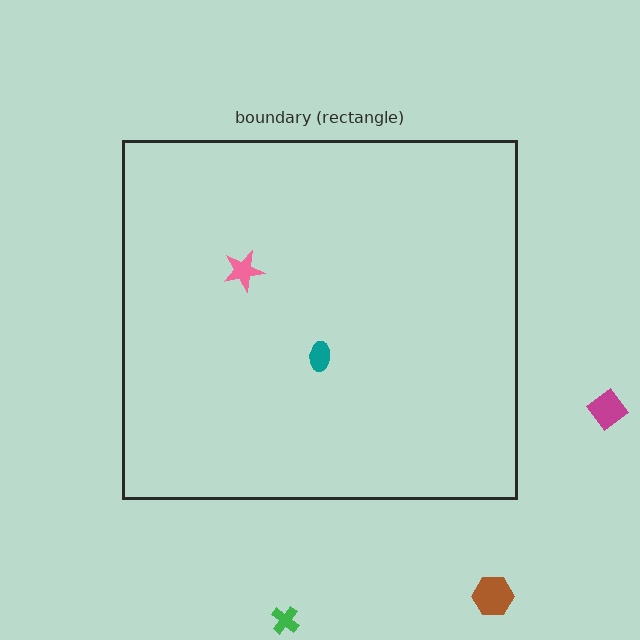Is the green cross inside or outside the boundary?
Outside.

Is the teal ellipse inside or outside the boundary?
Inside.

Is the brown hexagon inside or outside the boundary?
Outside.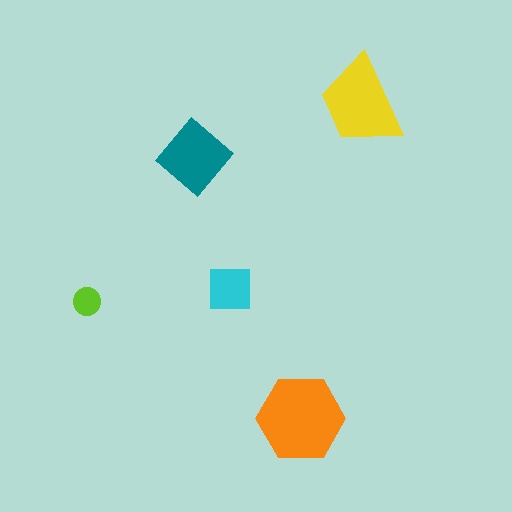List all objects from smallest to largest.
The lime circle, the cyan square, the teal diamond, the yellow trapezoid, the orange hexagon.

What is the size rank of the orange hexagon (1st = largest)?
1st.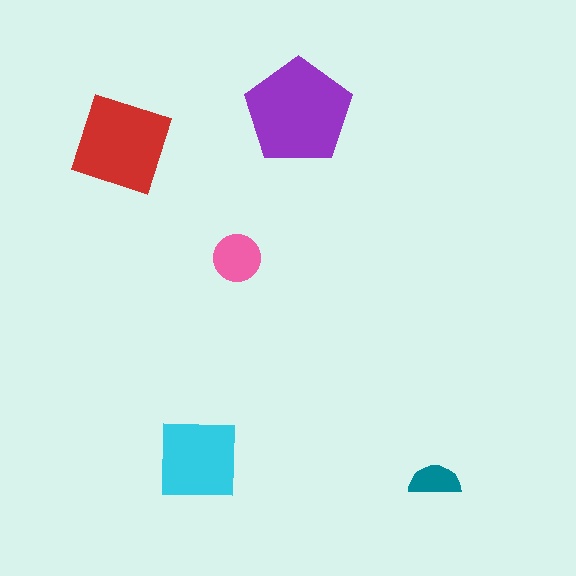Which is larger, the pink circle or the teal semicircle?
The pink circle.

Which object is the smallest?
The teal semicircle.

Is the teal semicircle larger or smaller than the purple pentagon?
Smaller.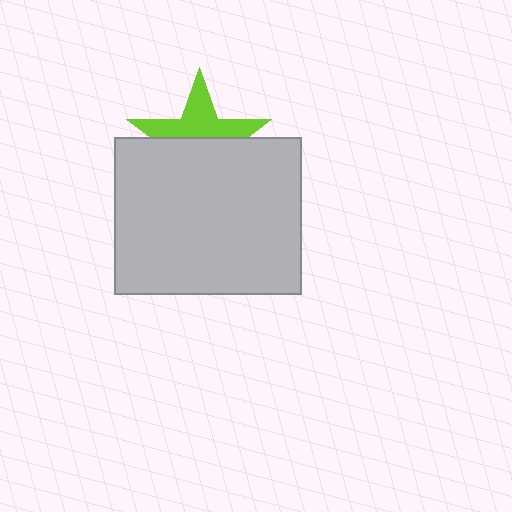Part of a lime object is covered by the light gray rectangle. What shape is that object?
It is a star.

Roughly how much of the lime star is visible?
About half of it is visible (roughly 46%).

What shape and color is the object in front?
The object in front is a light gray rectangle.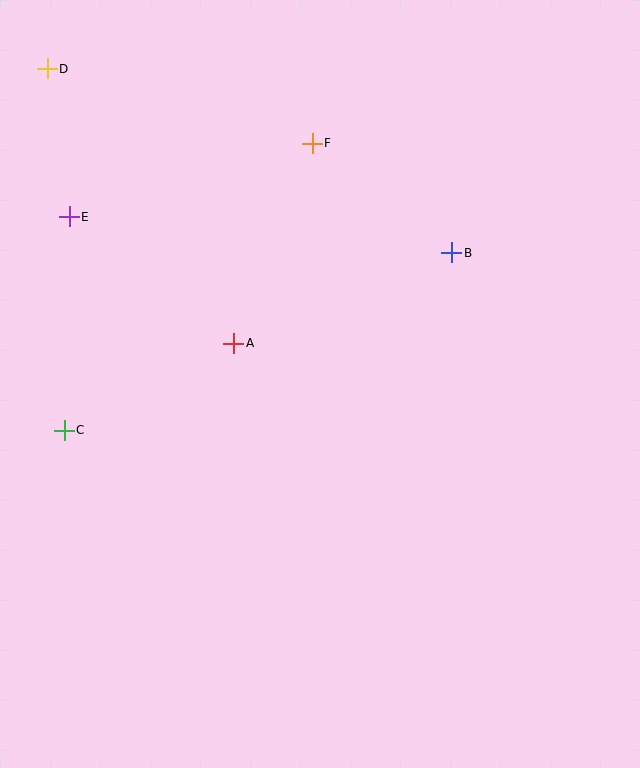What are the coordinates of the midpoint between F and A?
The midpoint between F and A is at (273, 243).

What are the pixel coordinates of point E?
Point E is at (69, 217).